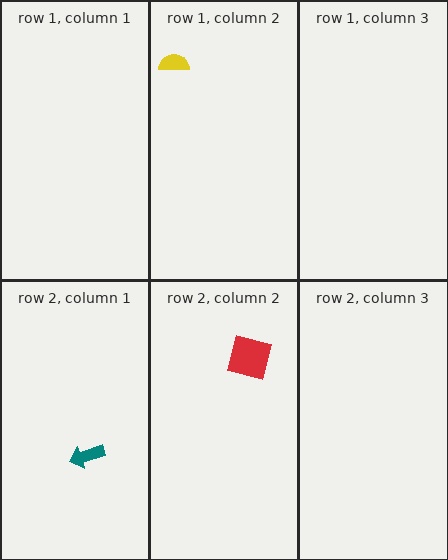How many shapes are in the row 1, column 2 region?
1.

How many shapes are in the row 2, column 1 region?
1.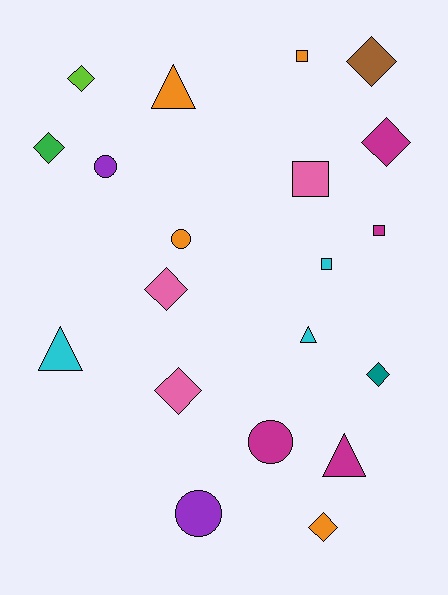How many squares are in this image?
There are 4 squares.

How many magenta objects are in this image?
There are 4 magenta objects.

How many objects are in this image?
There are 20 objects.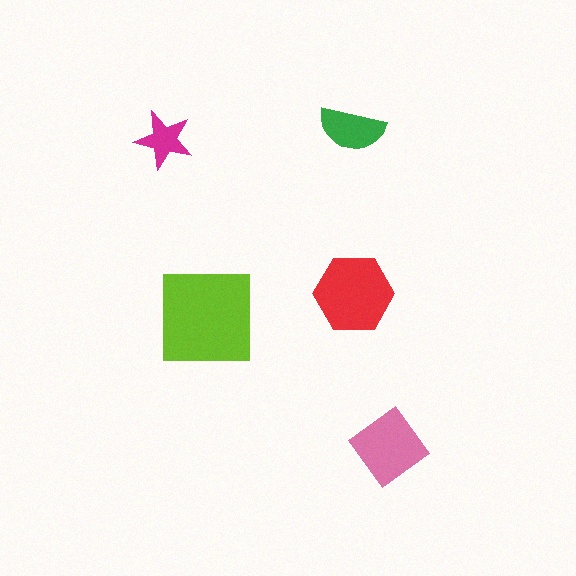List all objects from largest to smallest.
The lime square, the red hexagon, the pink diamond, the green semicircle, the magenta star.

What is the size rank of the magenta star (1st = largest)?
5th.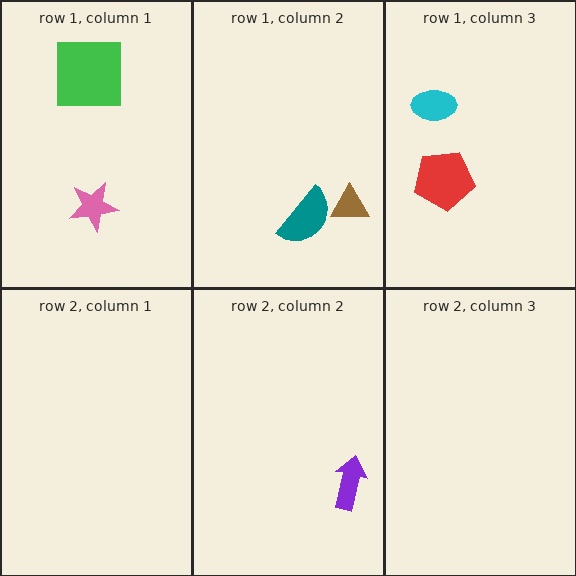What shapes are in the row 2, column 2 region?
The purple arrow.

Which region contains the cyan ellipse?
The row 1, column 3 region.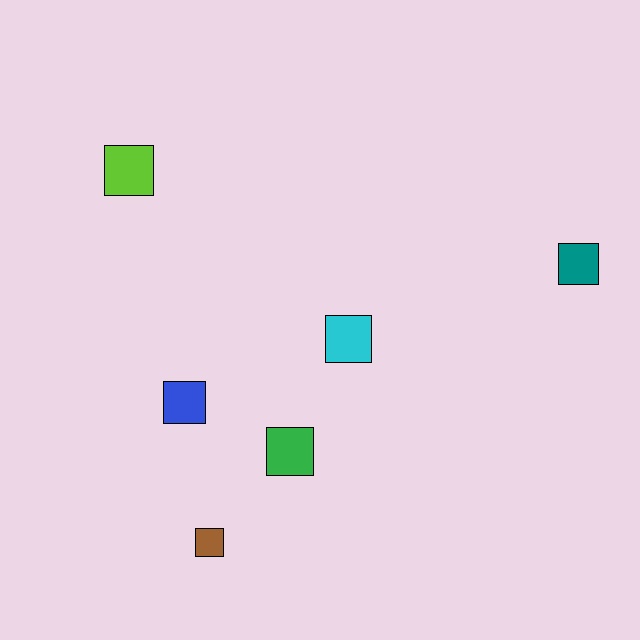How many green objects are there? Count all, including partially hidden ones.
There is 1 green object.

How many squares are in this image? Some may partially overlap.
There are 6 squares.